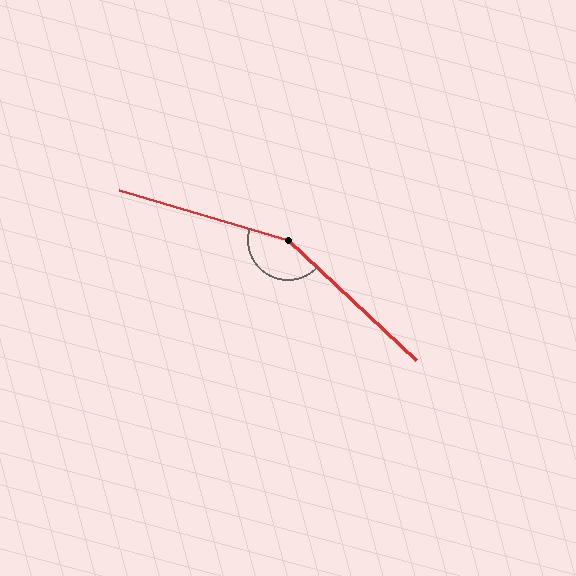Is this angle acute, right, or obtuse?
It is obtuse.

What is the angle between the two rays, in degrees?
Approximately 153 degrees.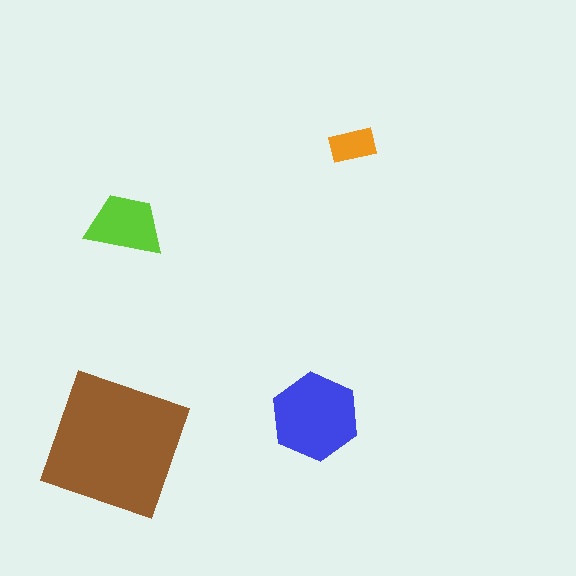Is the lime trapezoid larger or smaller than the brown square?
Smaller.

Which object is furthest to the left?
The brown square is leftmost.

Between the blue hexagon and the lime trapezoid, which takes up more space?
The blue hexagon.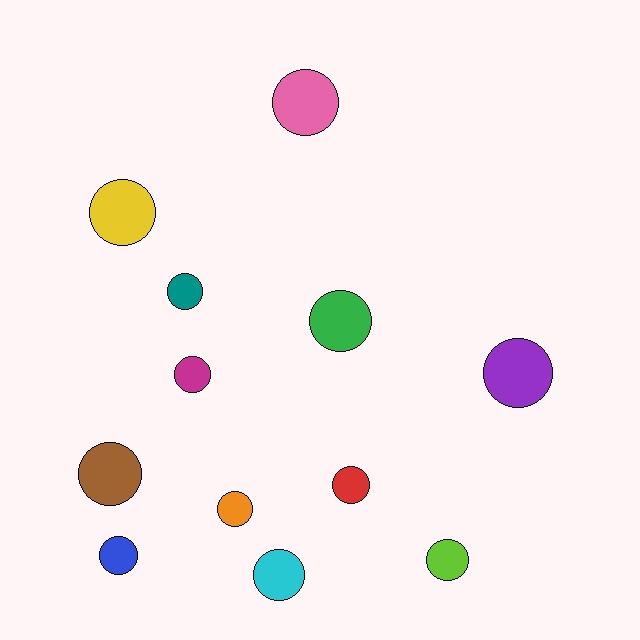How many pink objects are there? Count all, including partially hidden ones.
There is 1 pink object.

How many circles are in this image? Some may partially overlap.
There are 12 circles.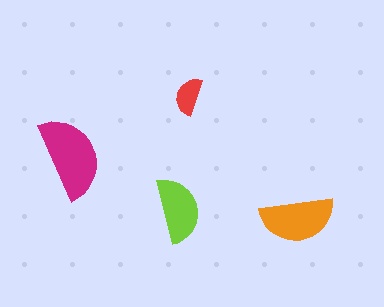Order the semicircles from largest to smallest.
the magenta one, the orange one, the lime one, the red one.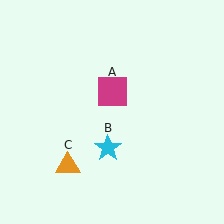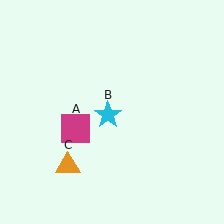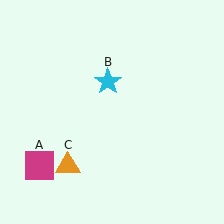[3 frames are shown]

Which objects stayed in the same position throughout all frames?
Orange triangle (object C) remained stationary.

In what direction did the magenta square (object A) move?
The magenta square (object A) moved down and to the left.